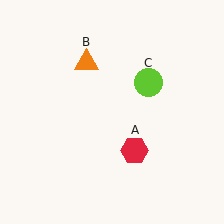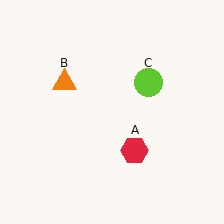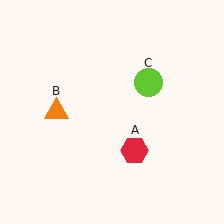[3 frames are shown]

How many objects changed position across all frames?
1 object changed position: orange triangle (object B).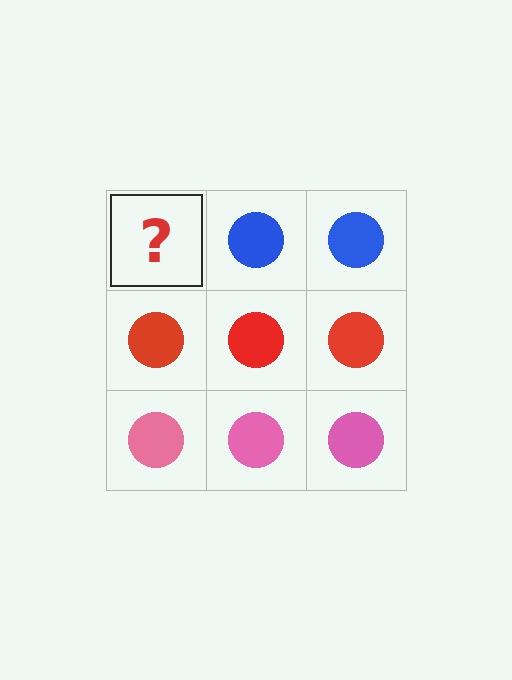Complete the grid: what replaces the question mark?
The question mark should be replaced with a blue circle.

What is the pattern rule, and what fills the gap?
The rule is that each row has a consistent color. The gap should be filled with a blue circle.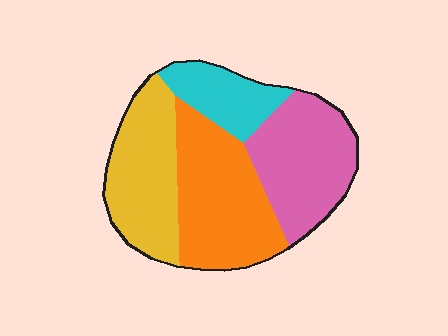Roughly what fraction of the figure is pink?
Pink takes up about one quarter (1/4) of the figure.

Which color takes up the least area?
Cyan, at roughly 15%.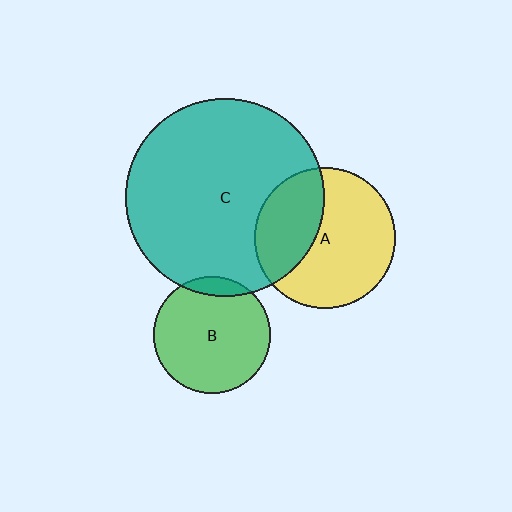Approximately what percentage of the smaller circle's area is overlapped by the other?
Approximately 10%.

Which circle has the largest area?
Circle C (teal).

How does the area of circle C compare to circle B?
Approximately 2.9 times.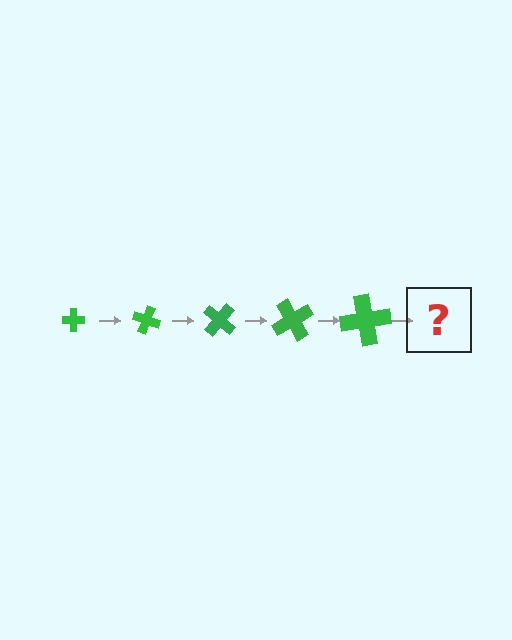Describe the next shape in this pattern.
It should be a cross, larger than the previous one and rotated 100 degrees from the start.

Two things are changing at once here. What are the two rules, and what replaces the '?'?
The two rules are that the cross grows larger each step and it rotates 20 degrees each step. The '?' should be a cross, larger than the previous one and rotated 100 degrees from the start.